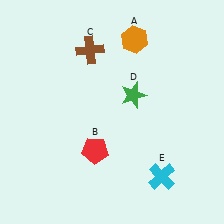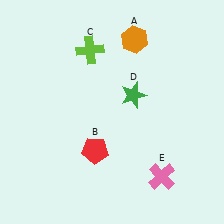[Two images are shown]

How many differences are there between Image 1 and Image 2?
There are 2 differences between the two images.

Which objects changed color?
C changed from brown to lime. E changed from cyan to pink.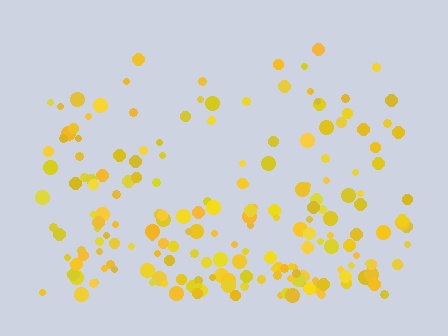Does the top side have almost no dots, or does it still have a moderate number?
Still a moderate number, just noticeably fewer than the bottom.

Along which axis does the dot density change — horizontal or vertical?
Vertical.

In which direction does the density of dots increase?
From top to bottom, with the bottom side densest.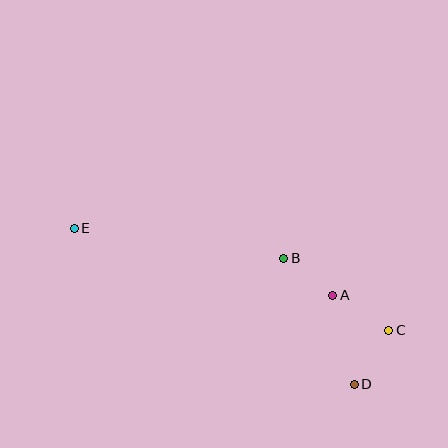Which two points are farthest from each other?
Points C and E are farthest from each other.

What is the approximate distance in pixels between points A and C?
The distance between A and C is approximately 66 pixels.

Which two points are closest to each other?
Points A and B are closest to each other.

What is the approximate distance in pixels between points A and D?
The distance between A and D is approximately 92 pixels.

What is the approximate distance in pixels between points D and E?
The distance between D and E is approximately 320 pixels.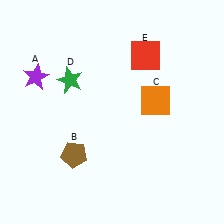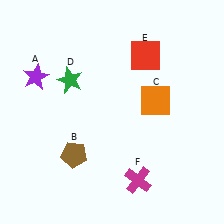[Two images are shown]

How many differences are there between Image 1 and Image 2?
There is 1 difference between the two images.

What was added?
A magenta cross (F) was added in Image 2.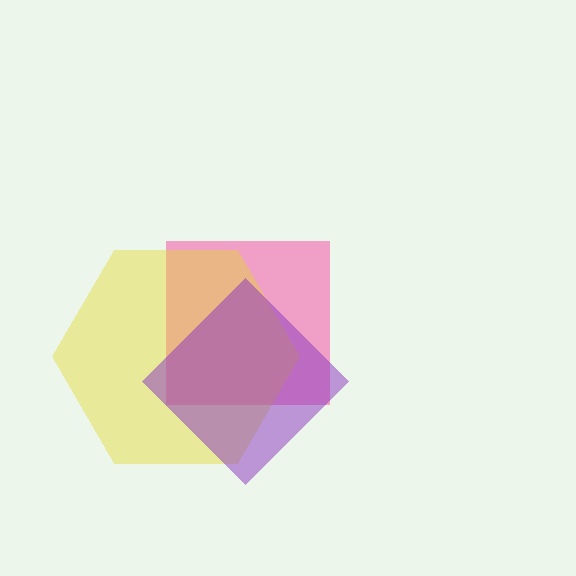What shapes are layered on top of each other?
The layered shapes are: a pink square, a yellow hexagon, a purple diamond.